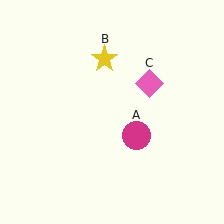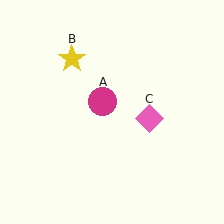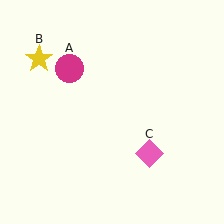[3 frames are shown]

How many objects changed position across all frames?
3 objects changed position: magenta circle (object A), yellow star (object B), pink diamond (object C).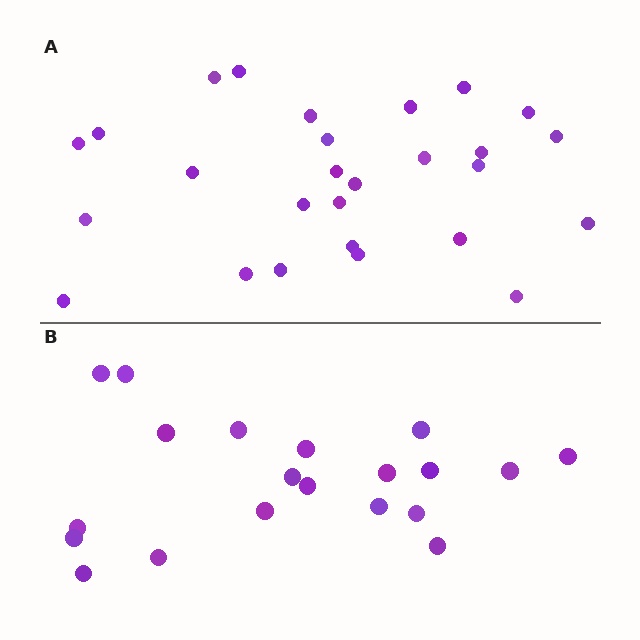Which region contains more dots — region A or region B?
Region A (the top region) has more dots.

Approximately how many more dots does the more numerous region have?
Region A has roughly 8 or so more dots than region B.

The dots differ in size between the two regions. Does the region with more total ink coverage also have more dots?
No. Region B has more total ink coverage because its dots are larger, but region A actually contains more individual dots. Total area can be misleading — the number of items is what matters here.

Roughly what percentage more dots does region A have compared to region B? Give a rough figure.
About 35% more.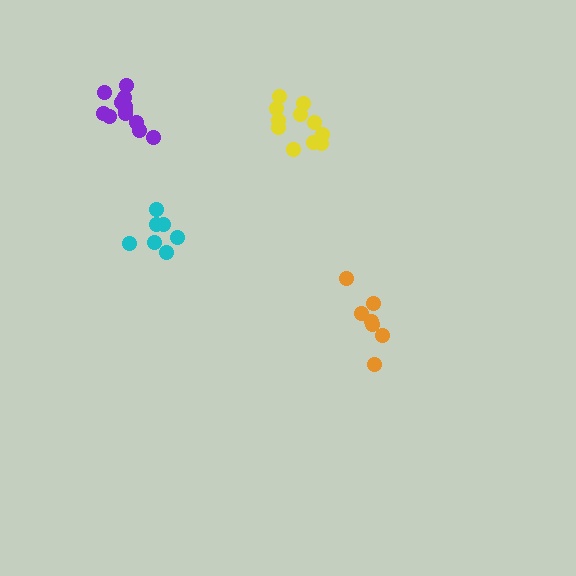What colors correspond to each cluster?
The clusters are colored: orange, yellow, cyan, purple.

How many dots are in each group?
Group 1: 7 dots, Group 2: 12 dots, Group 3: 7 dots, Group 4: 12 dots (38 total).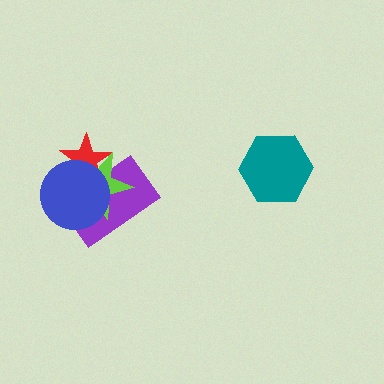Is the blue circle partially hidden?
No, no other shape covers it.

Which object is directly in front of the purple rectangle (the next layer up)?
The lime star is directly in front of the purple rectangle.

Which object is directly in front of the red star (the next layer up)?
The purple rectangle is directly in front of the red star.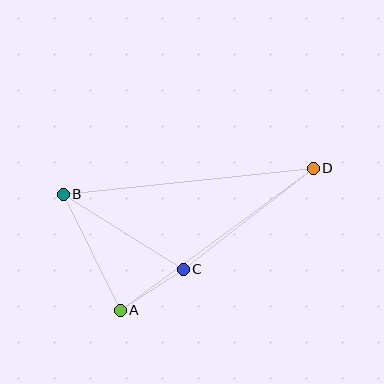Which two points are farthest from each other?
Points B and D are farthest from each other.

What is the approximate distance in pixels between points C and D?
The distance between C and D is approximately 165 pixels.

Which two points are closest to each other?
Points A and C are closest to each other.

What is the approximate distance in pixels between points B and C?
The distance between B and C is approximately 141 pixels.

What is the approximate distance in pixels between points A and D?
The distance between A and D is approximately 240 pixels.